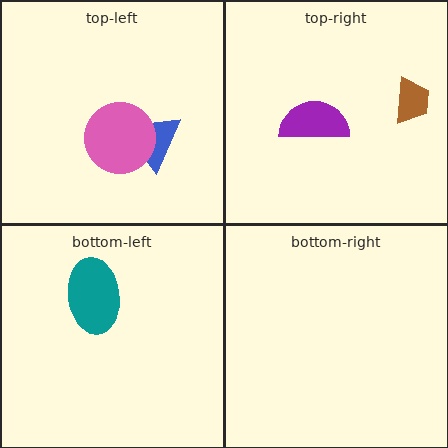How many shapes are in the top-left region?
2.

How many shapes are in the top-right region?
2.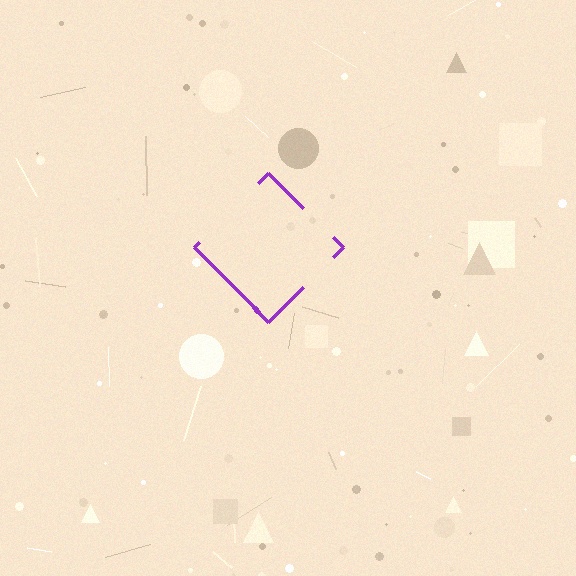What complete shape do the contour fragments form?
The contour fragments form a diamond.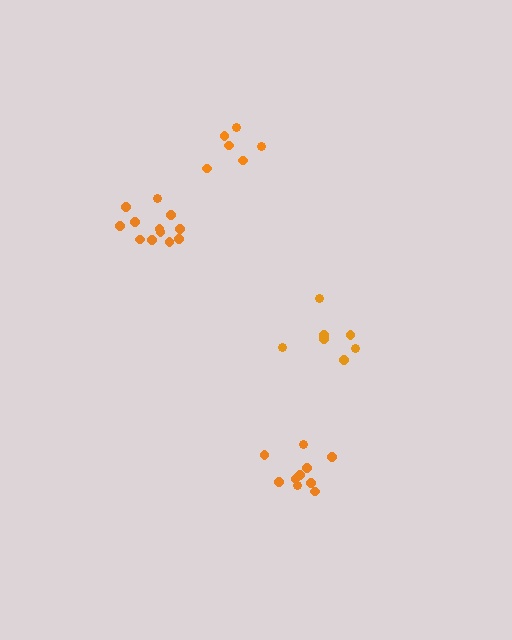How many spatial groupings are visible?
There are 4 spatial groupings.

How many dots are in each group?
Group 1: 6 dots, Group 2: 12 dots, Group 3: 10 dots, Group 4: 7 dots (35 total).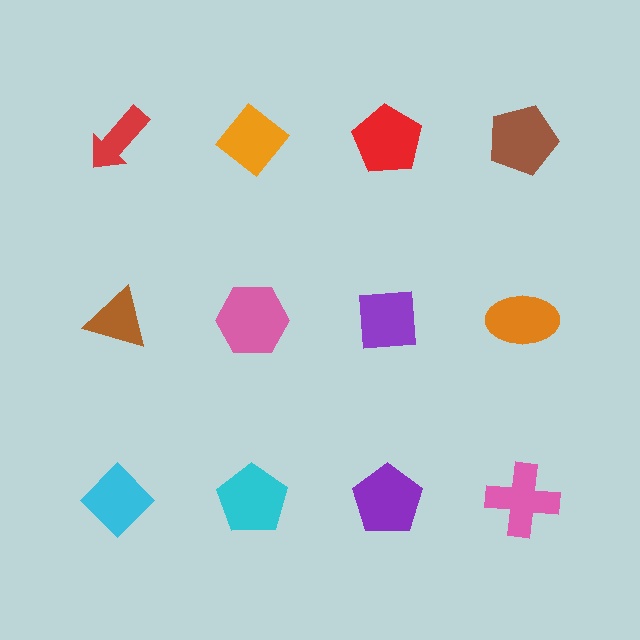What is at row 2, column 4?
An orange ellipse.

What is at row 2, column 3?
A purple square.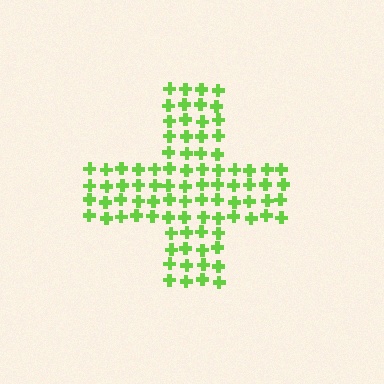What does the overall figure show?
The overall figure shows a cross.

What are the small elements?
The small elements are crosses.